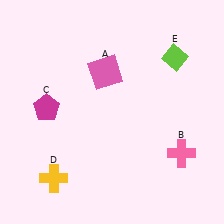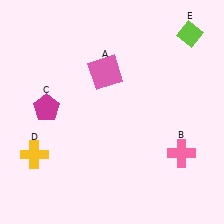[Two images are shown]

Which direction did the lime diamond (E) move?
The lime diamond (E) moved up.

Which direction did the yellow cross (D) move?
The yellow cross (D) moved up.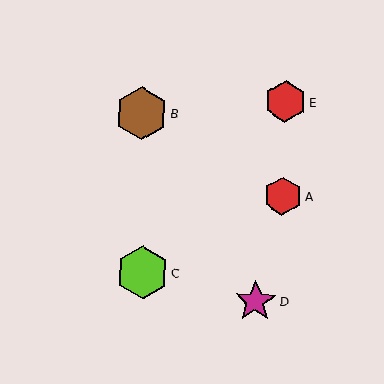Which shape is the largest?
The brown hexagon (labeled B) is the largest.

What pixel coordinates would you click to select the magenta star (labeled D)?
Click at (255, 301) to select the magenta star D.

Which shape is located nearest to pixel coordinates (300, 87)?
The red hexagon (labeled E) at (286, 101) is nearest to that location.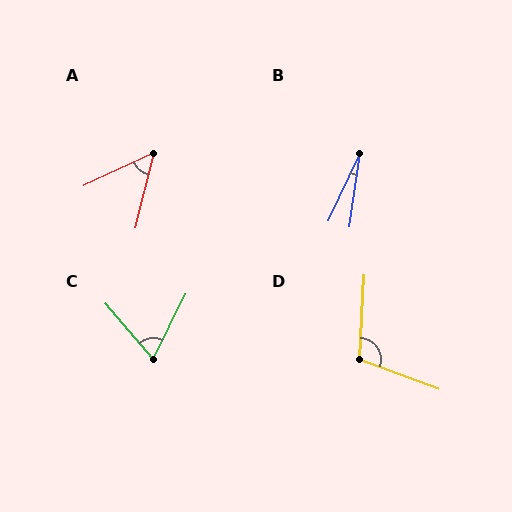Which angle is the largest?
D, at approximately 107 degrees.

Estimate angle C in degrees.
Approximately 67 degrees.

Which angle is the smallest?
B, at approximately 17 degrees.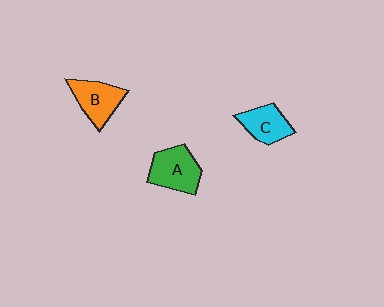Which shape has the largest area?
Shape A (green).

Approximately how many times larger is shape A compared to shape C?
Approximately 1.3 times.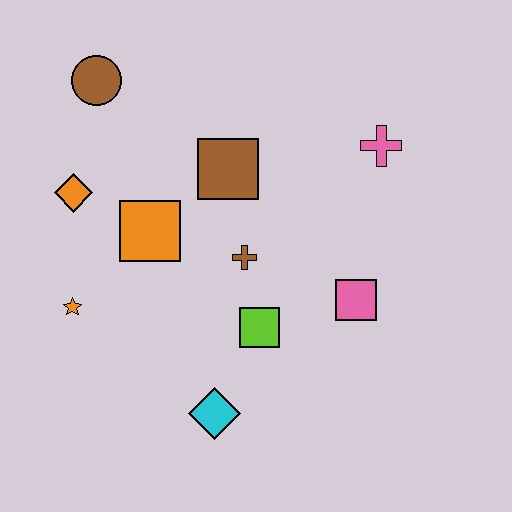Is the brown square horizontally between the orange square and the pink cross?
Yes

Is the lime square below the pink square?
Yes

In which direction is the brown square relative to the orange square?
The brown square is to the right of the orange square.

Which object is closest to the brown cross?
The lime square is closest to the brown cross.